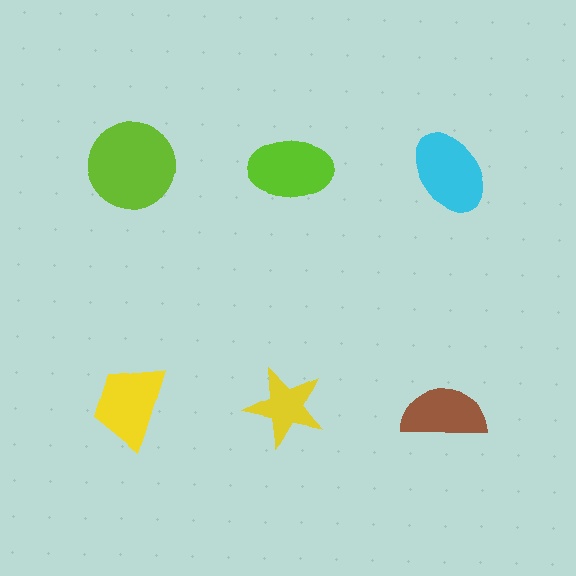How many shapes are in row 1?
3 shapes.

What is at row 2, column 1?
A yellow trapezoid.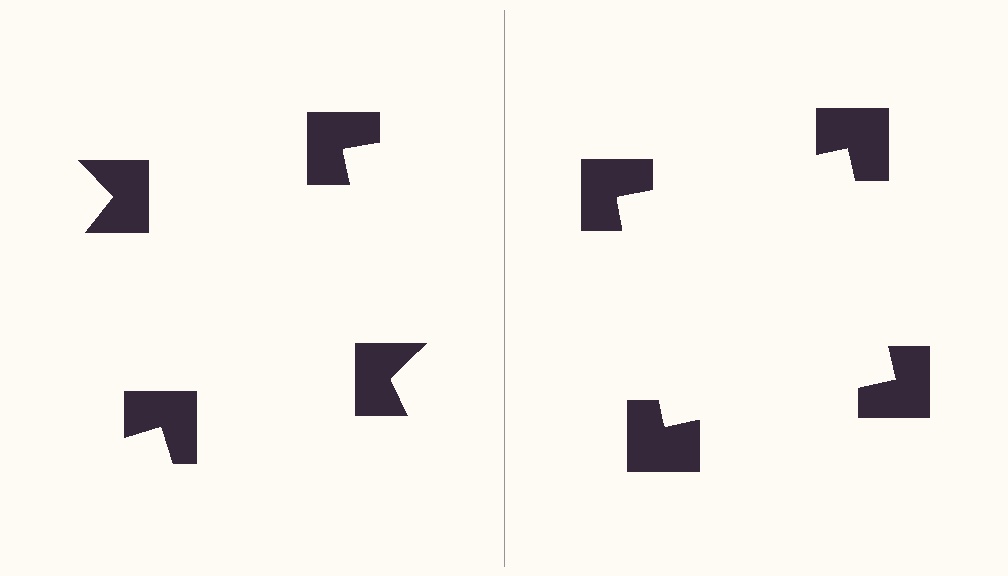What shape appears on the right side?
An illusory square.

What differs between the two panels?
The notched squares are positioned identically on both sides; only the wedge orientations differ. On the right they align to a square; on the left they are misaligned.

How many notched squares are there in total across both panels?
8 — 4 on each side.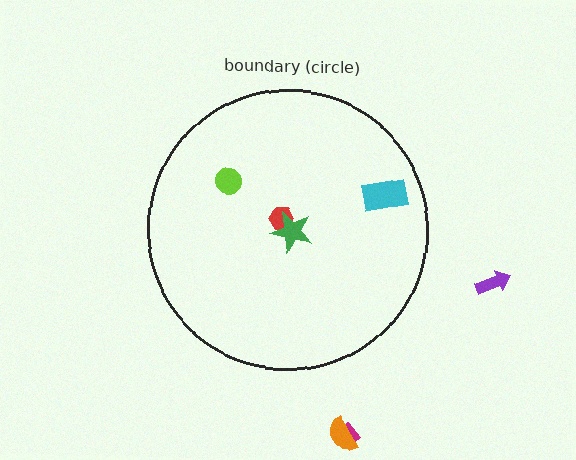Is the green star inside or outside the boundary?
Inside.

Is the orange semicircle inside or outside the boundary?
Outside.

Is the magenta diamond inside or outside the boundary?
Outside.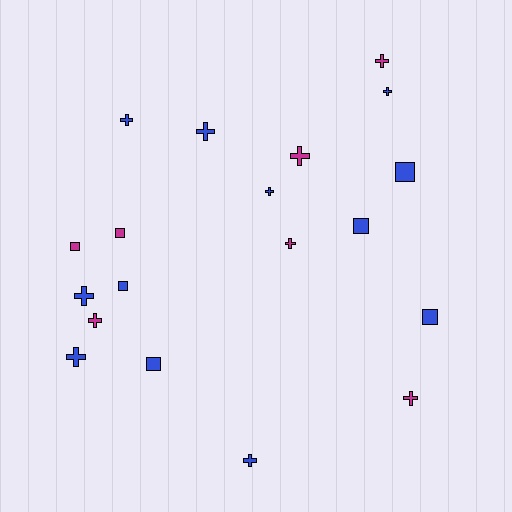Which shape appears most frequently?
Cross, with 12 objects.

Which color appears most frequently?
Blue, with 12 objects.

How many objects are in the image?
There are 19 objects.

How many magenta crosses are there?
There are 5 magenta crosses.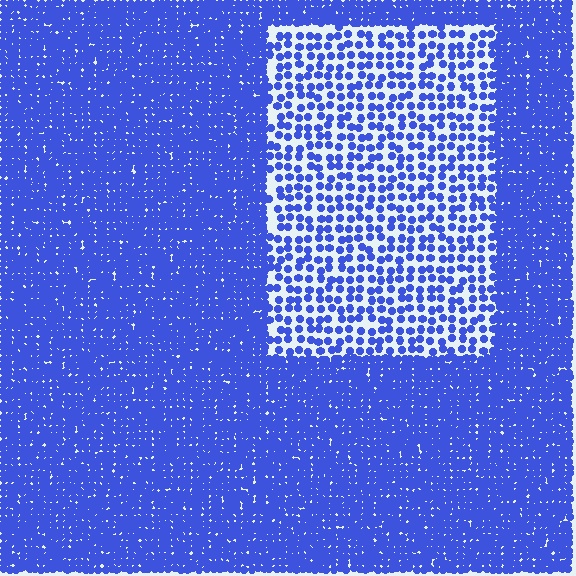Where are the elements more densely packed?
The elements are more densely packed outside the rectangle boundary.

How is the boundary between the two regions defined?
The boundary is defined by a change in element density (approximately 2.5x ratio). All elements are the same color, size, and shape.